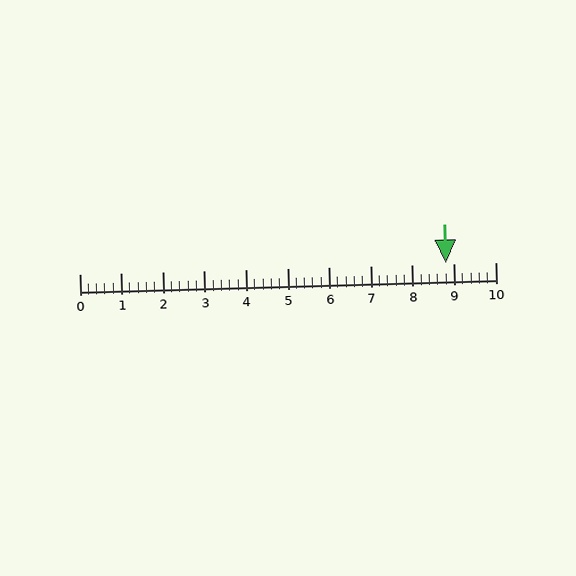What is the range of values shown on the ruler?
The ruler shows values from 0 to 10.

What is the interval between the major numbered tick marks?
The major tick marks are spaced 1 units apart.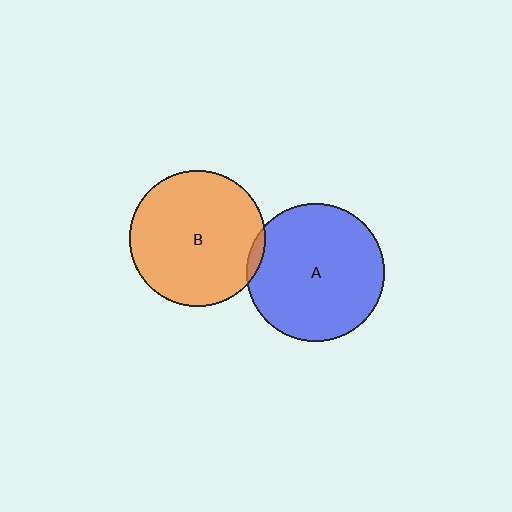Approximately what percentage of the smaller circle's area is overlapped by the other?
Approximately 5%.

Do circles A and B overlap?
Yes.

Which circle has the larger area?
Circle A (blue).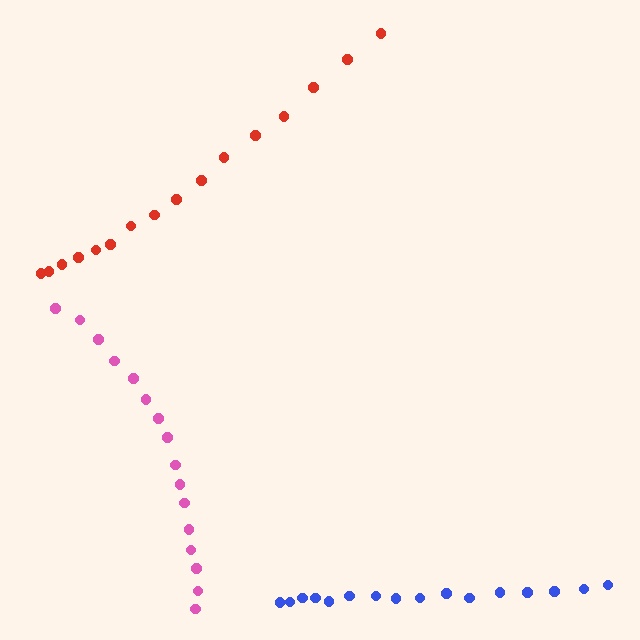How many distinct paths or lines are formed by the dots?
There are 3 distinct paths.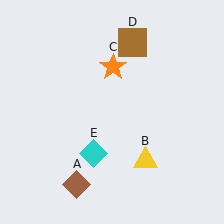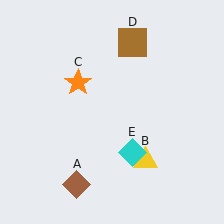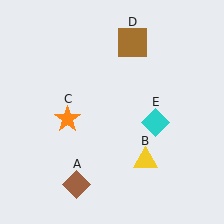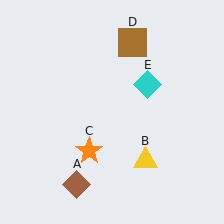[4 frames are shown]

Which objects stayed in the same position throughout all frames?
Brown diamond (object A) and yellow triangle (object B) and brown square (object D) remained stationary.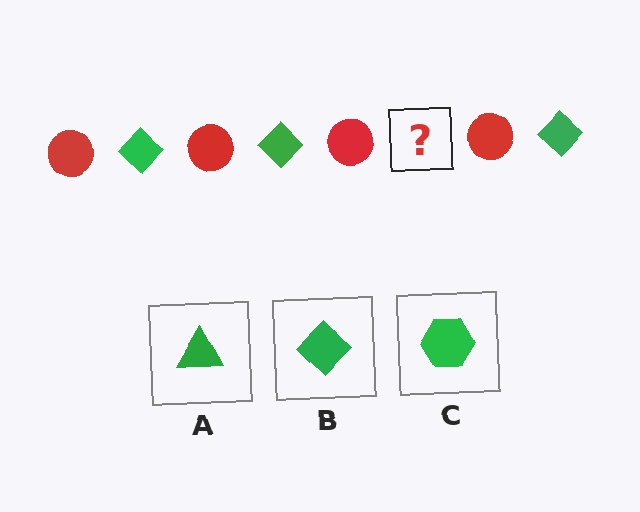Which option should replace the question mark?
Option B.